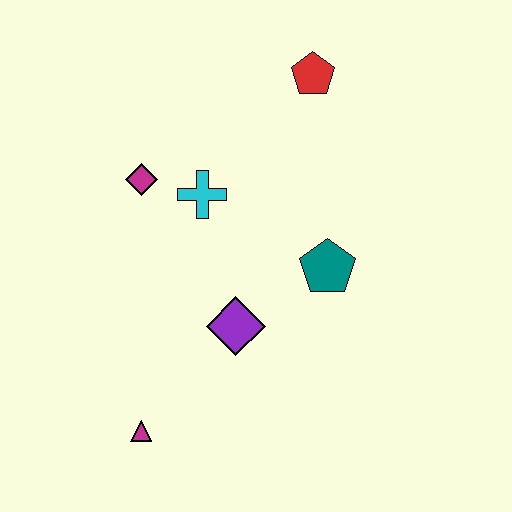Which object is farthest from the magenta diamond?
The magenta triangle is farthest from the magenta diamond.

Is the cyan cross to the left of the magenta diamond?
No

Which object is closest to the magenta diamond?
The cyan cross is closest to the magenta diamond.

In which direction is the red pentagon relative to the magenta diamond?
The red pentagon is to the right of the magenta diamond.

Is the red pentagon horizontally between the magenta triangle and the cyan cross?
No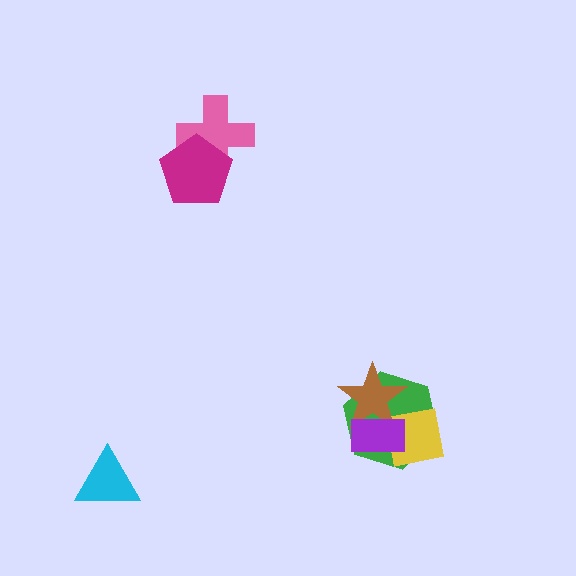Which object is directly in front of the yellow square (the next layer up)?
The brown star is directly in front of the yellow square.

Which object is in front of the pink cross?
The magenta pentagon is in front of the pink cross.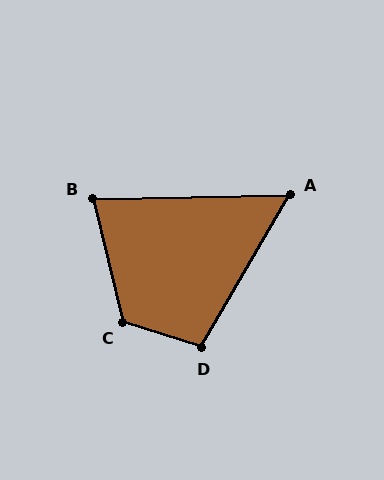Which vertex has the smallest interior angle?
A, at approximately 59 degrees.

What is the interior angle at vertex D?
Approximately 103 degrees (obtuse).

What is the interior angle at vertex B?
Approximately 77 degrees (acute).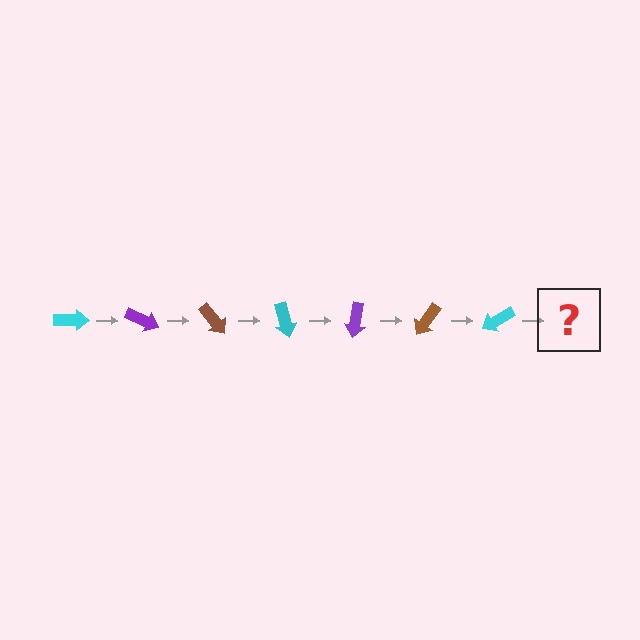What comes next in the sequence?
The next element should be a purple arrow, rotated 175 degrees from the start.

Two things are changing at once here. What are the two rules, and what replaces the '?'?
The two rules are that it rotates 25 degrees each step and the color cycles through cyan, purple, and brown. The '?' should be a purple arrow, rotated 175 degrees from the start.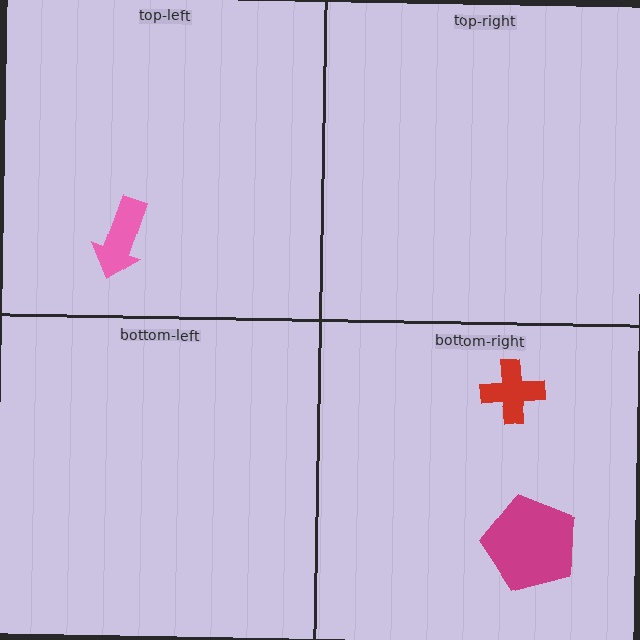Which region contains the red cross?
The bottom-right region.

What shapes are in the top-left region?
The pink arrow.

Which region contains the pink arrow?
The top-left region.